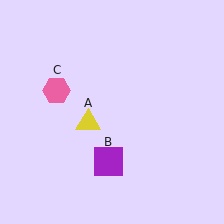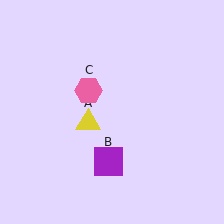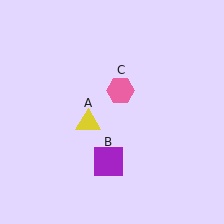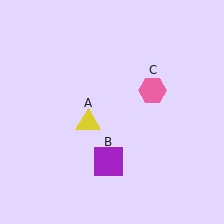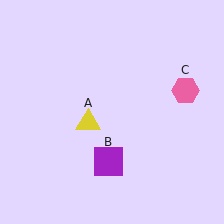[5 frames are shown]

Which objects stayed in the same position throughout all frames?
Yellow triangle (object A) and purple square (object B) remained stationary.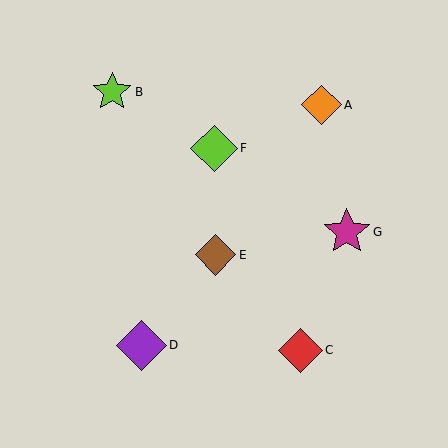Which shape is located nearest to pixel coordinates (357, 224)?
The magenta star (labeled G) at (347, 232) is nearest to that location.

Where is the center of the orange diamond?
The center of the orange diamond is at (322, 105).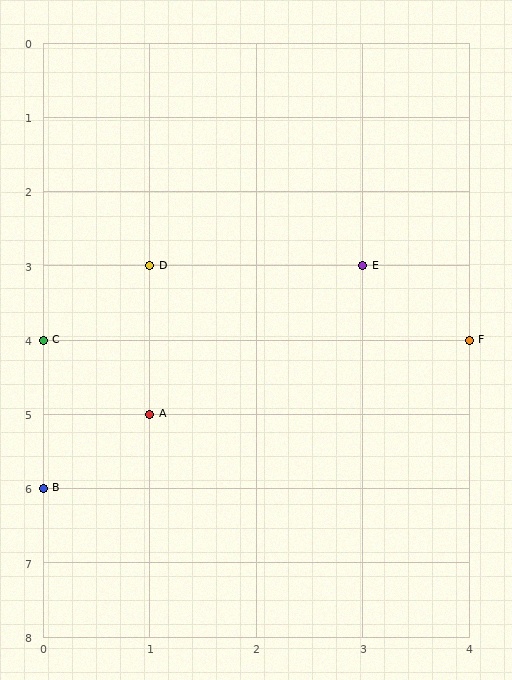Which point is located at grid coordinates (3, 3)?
Point E is at (3, 3).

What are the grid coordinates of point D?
Point D is at grid coordinates (1, 3).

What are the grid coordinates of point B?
Point B is at grid coordinates (0, 6).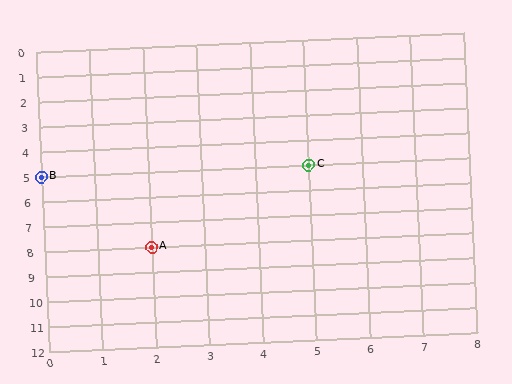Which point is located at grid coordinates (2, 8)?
Point A is at (2, 8).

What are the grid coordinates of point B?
Point B is at grid coordinates (0, 5).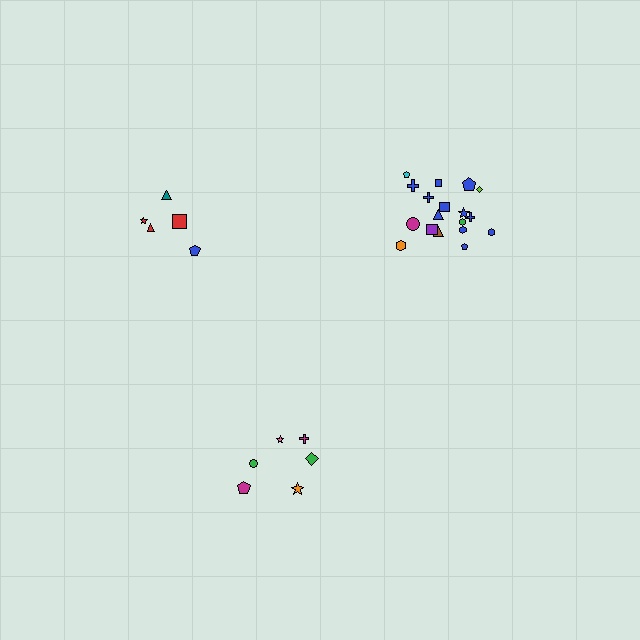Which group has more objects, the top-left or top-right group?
The top-right group.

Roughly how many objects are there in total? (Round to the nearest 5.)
Roughly 30 objects in total.